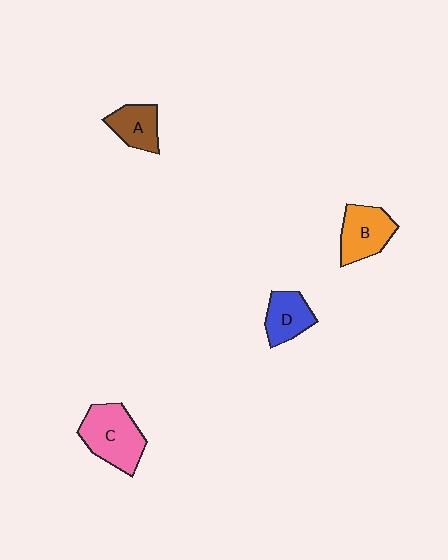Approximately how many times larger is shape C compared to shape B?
Approximately 1.3 times.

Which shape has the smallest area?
Shape A (brown).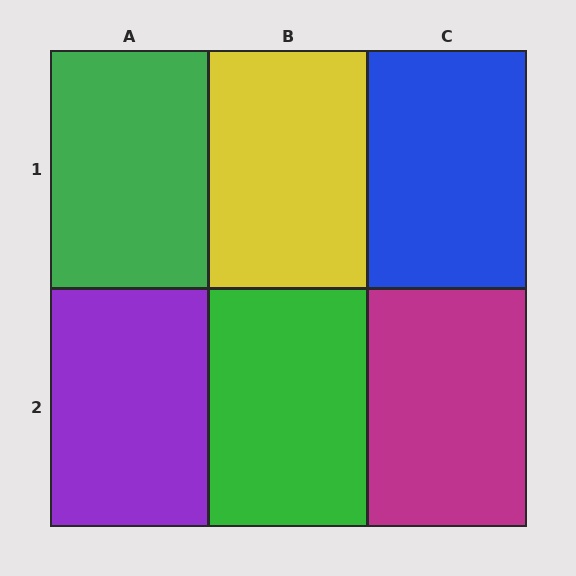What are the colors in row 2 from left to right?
Purple, green, magenta.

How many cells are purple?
1 cell is purple.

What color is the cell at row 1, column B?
Yellow.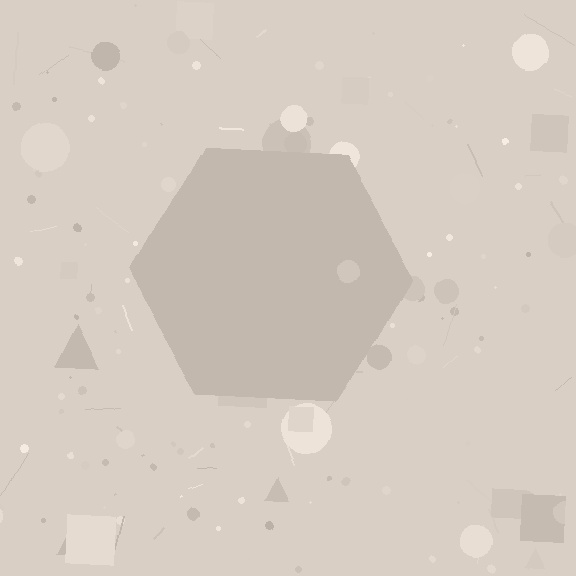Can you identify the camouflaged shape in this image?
The camouflaged shape is a hexagon.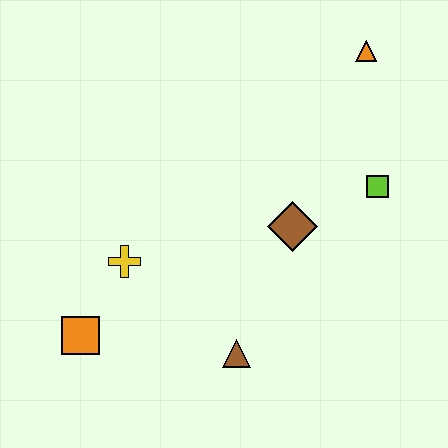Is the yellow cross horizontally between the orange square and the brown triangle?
Yes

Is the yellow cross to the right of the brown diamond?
No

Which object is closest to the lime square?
The brown diamond is closest to the lime square.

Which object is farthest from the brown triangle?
The orange triangle is farthest from the brown triangle.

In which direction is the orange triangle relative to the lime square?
The orange triangle is above the lime square.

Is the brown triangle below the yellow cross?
Yes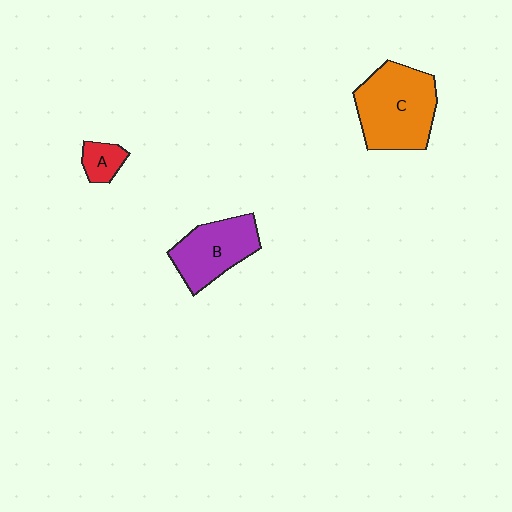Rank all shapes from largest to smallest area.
From largest to smallest: C (orange), B (purple), A (red).